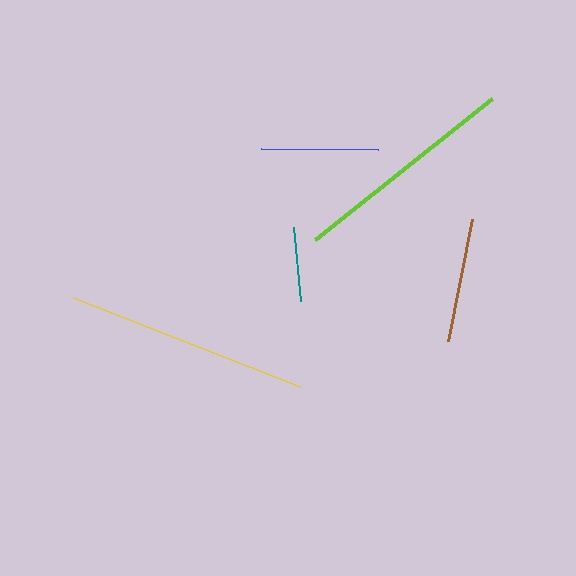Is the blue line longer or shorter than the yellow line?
The yellow line is longer than the blue line.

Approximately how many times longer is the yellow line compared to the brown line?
The yellow line is approximately 2.0 times the length of the brown line.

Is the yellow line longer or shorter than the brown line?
The yellow line is longer than the brown line.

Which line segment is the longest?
The yellow line is the longest at approximately 244 pixels.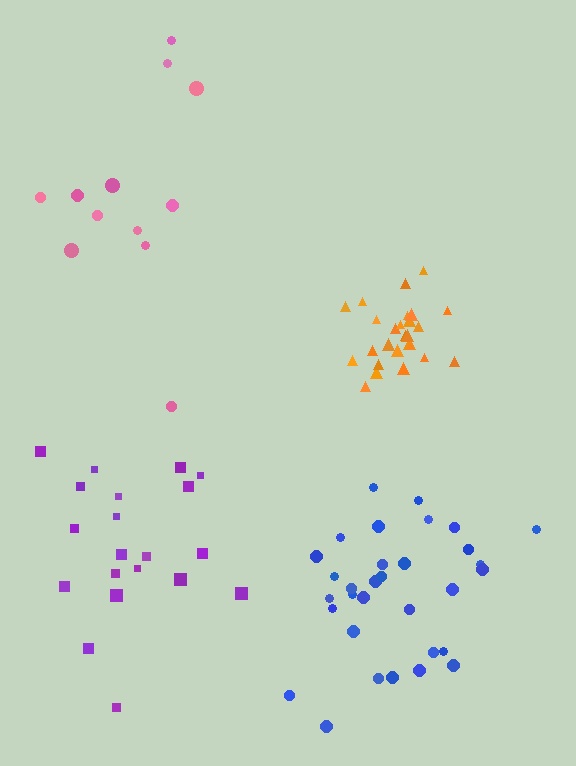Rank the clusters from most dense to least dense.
orange, blue, purple, pink.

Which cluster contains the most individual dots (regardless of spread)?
Blue (32).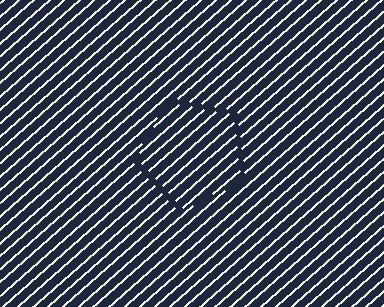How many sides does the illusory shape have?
5 sides — the line-ends trace a pentagon.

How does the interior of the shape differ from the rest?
The interior of the shape contains the same grating, shifted by half a period — the contour is defined by the phase discontinuity where line-ends from the inner and outer gratings abut.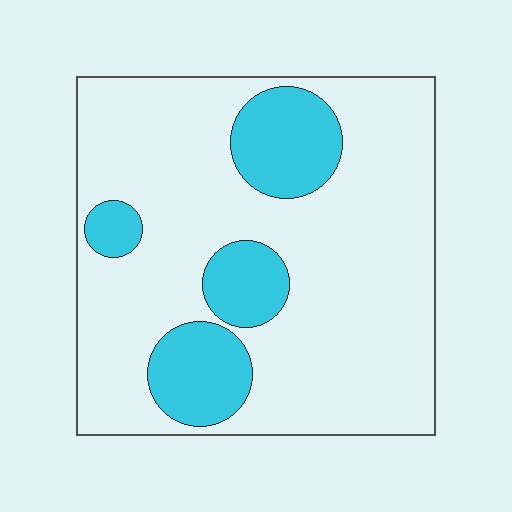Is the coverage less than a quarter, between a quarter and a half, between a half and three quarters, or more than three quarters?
Less than a quarter.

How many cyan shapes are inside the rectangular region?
4.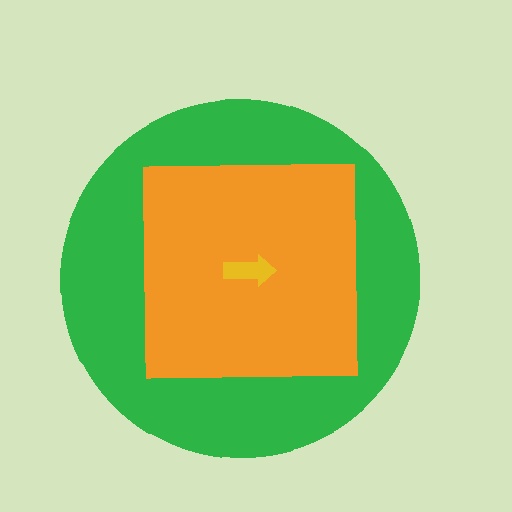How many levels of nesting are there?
3.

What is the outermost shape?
The green circle.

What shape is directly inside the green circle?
The orange square.